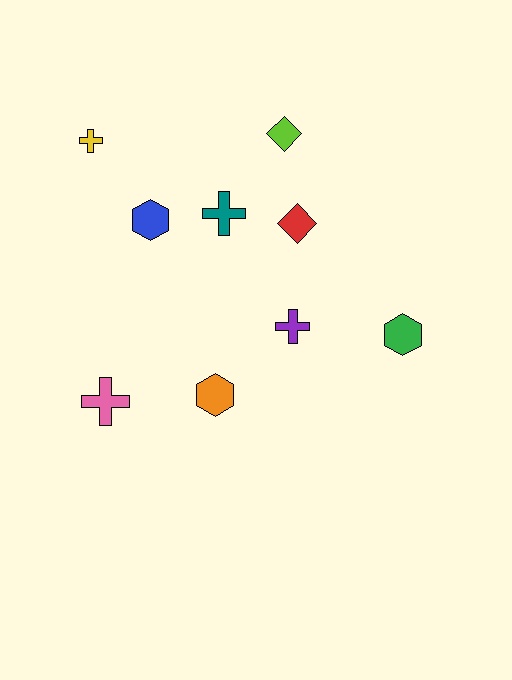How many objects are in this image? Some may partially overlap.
There are 9 objects.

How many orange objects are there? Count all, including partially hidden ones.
There is 1 orange object.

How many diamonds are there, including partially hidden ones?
There are 2 diamonds.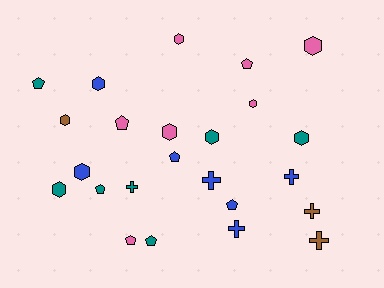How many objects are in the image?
There are 24 objects.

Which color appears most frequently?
Teal, with 7 objects.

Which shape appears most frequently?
Hexagon, with 10 objects.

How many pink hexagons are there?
There are 4 pink hexagons.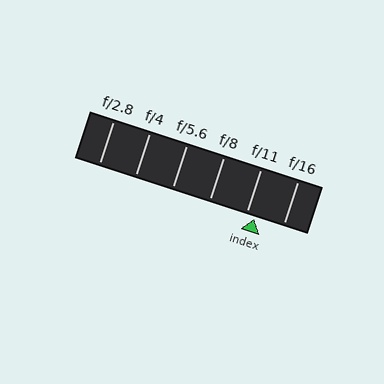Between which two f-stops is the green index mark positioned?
The index mark is between f/11 and f/16.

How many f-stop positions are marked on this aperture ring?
There are 6 f-stop positions marked.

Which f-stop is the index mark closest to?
The index mark is closest to f/11.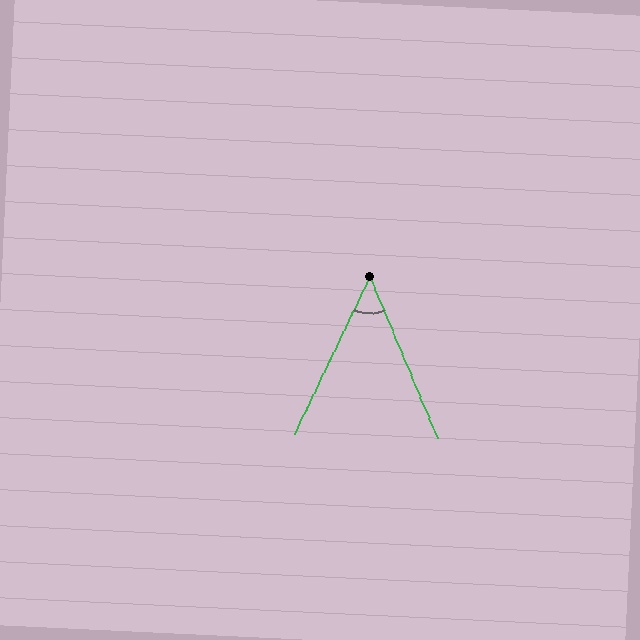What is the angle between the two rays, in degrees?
Approximately 48 degrees.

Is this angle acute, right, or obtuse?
It is acute.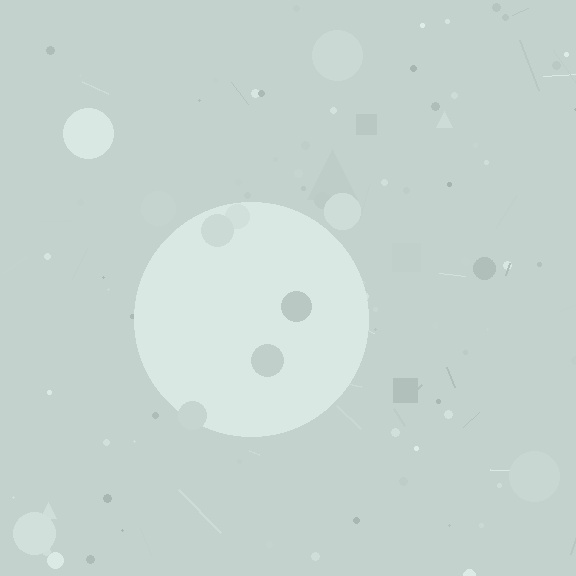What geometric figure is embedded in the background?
A circle is embedded in the background.